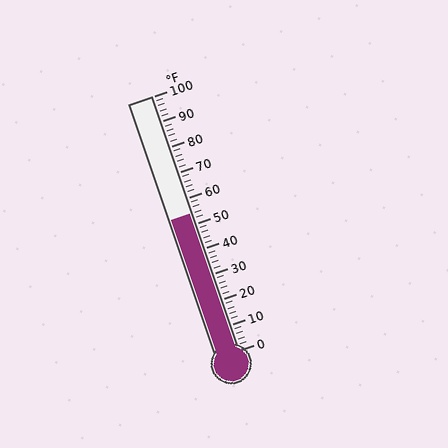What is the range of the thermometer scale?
The thermometer scale ranges from 0°F to 100°F.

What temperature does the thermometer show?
The thermometer shows approximately 54°F.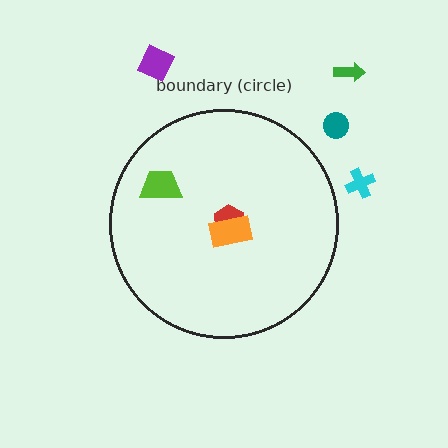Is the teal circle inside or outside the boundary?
Outside.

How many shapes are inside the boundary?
3 inside, 4 outside.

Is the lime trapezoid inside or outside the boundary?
Inside.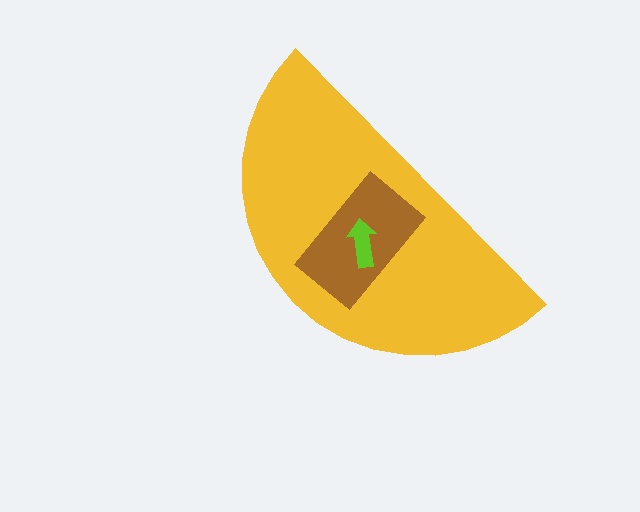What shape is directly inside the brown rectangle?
The lime arrow.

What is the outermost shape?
The yellow semicircle.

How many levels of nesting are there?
3.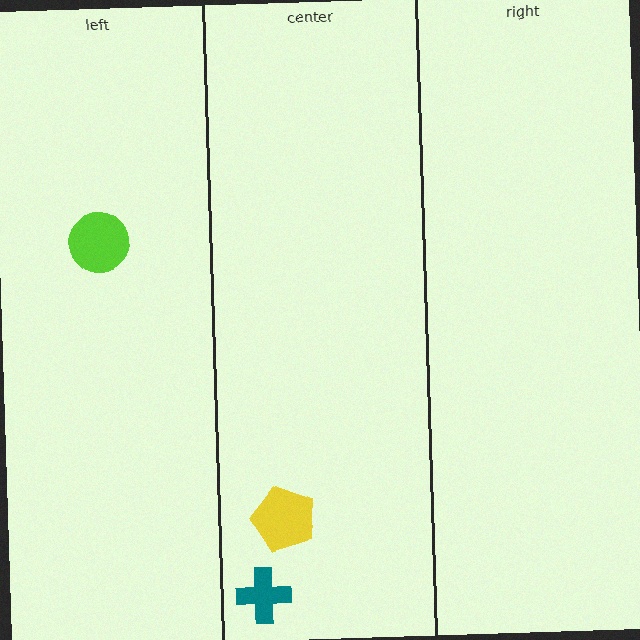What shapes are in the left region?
The lime circle.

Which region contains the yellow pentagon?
The center region.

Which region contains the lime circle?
The left region.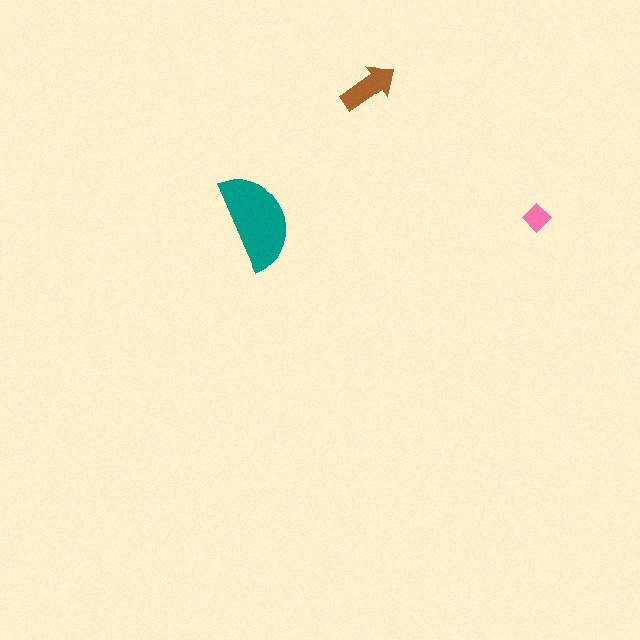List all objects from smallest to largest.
The pink diamond, the brown arrow, the teal semicircle.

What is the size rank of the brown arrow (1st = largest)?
2nd.